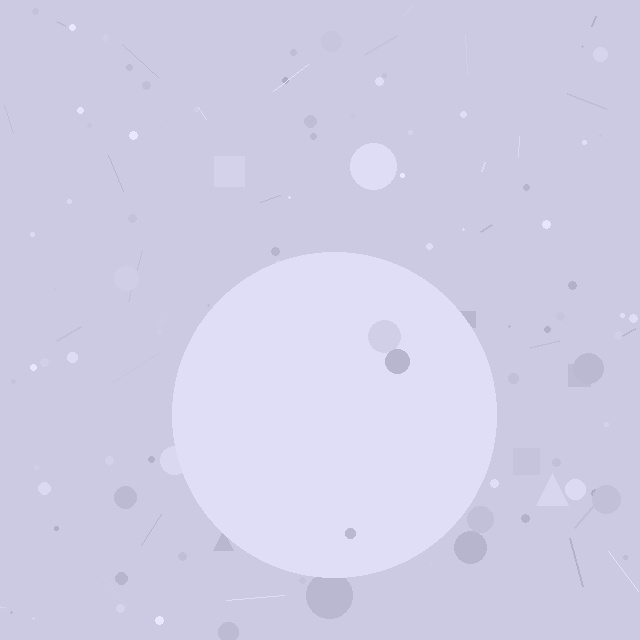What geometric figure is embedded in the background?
A circle is embedded in the background.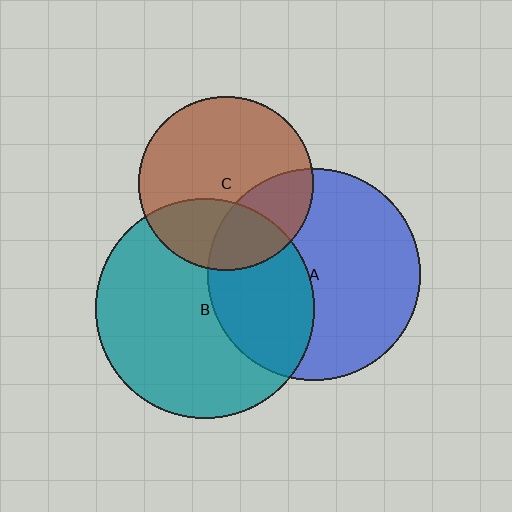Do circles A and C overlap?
Yes.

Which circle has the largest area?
Circle B (teal).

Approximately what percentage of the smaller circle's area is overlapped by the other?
Approximately 30%.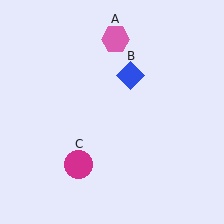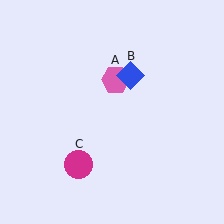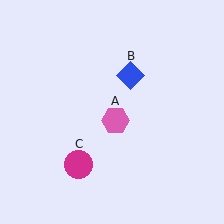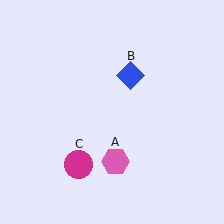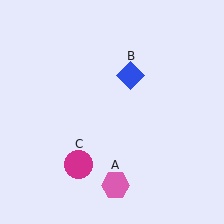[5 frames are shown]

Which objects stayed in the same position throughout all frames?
Blue diamond (object B) and magenta circle (object C) remained stationary.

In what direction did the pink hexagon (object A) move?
The pink hexagon (object A) moved down.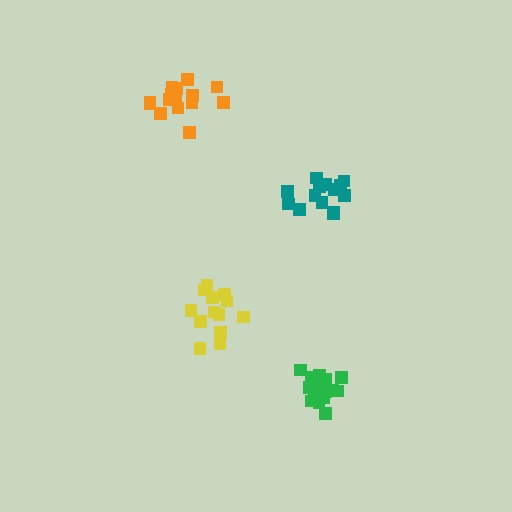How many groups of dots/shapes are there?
There are 4 groups.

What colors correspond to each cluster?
The clusters are colored: green, orange, yellow, teal.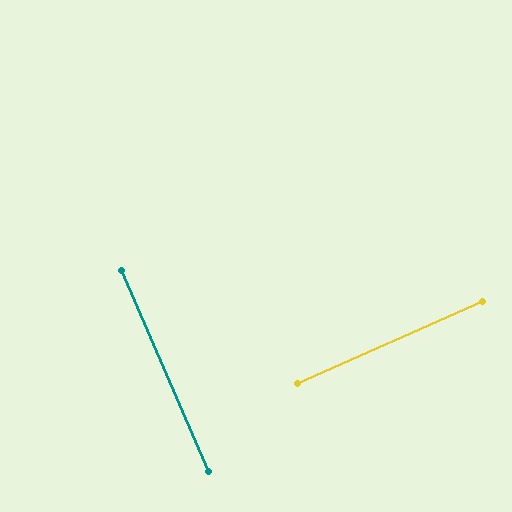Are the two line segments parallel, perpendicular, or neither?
Perpendicular — they meet at approximately 89°.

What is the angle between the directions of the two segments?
Approximately 89 degrees.